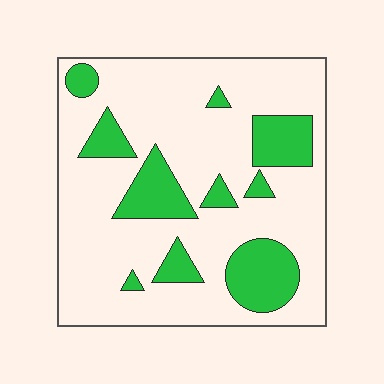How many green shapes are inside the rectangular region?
10.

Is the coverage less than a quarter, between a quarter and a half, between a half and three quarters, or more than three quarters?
Less than a quarter.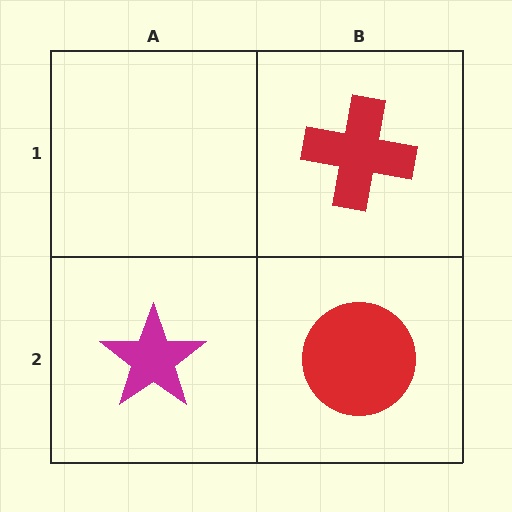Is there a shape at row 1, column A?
No, that cell is empty.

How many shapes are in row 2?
2 shapes.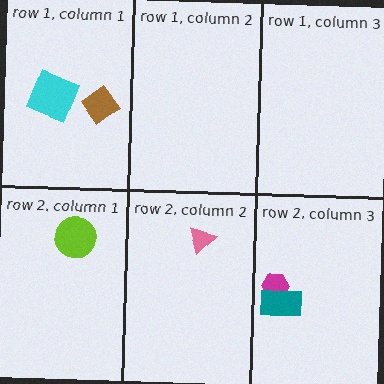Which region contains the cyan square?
The row 1, column 1 region.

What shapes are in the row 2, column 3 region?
The magenta hexagon, the teal rectangle.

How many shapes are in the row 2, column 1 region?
1.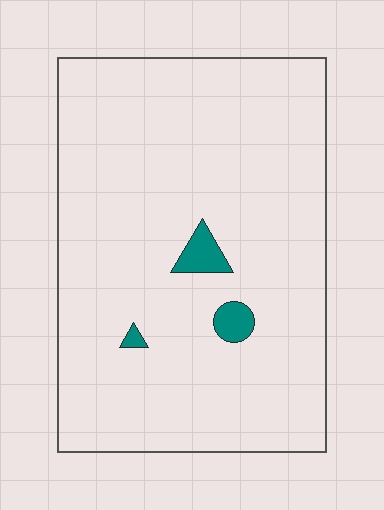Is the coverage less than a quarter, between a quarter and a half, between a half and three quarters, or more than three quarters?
Less than a quarter.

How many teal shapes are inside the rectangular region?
3.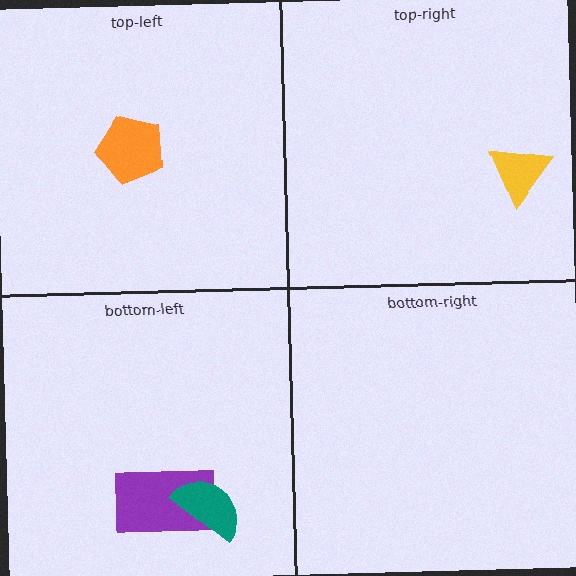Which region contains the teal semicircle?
The bottom-left region.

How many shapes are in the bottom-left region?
2.